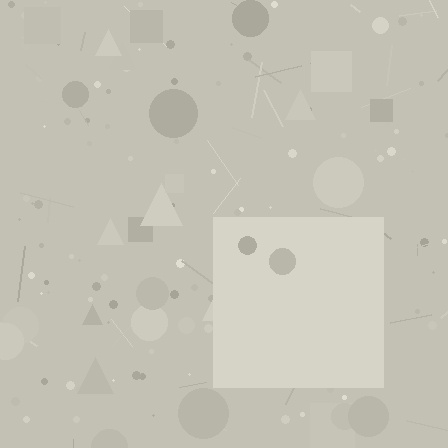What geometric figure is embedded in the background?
A square is embedded in the background.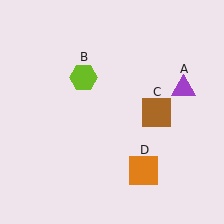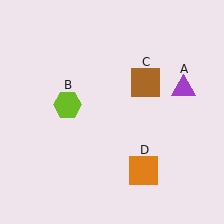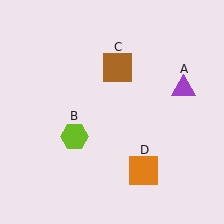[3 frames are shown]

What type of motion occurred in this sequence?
The lime hexagon (object B), brown square (object C) rotated counterclockwise around the center of the scene.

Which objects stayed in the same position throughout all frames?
Purple triangle (object A) and orange square (object D) remained stationary.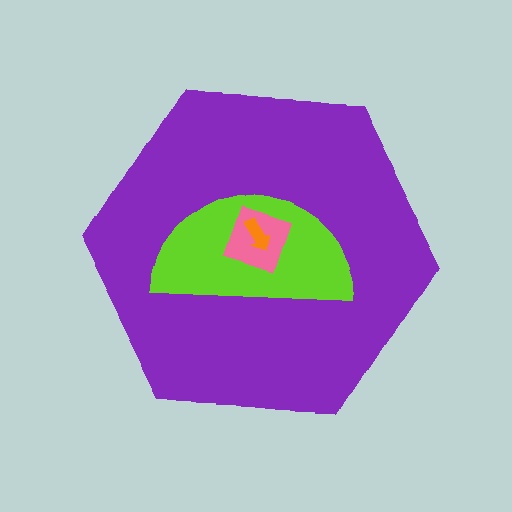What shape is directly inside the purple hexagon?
The lime semicircle.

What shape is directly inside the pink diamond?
The orange arrow.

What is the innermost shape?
The orange arrow.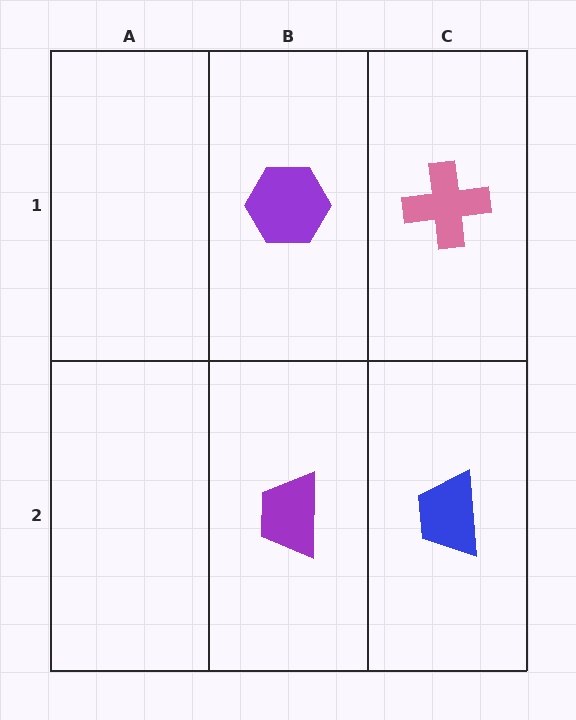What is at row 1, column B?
A purple hexagon.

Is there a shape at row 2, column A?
No, that cell is empty.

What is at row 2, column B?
A purple trapezoid.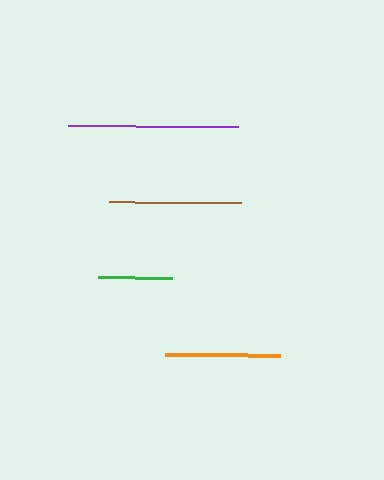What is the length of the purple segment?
The purple segment is approximately 170 pixels long.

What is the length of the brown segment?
The brown segment is approximately 132 pixels long.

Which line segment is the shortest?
The green line is the shortest at approximately 74 pixels.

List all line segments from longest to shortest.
From longest to shortest: purple, brown, orange, green.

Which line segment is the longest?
The purple line is the longest at approximately 170 pixels.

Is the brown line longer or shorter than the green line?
The brown line is longer than the green line.